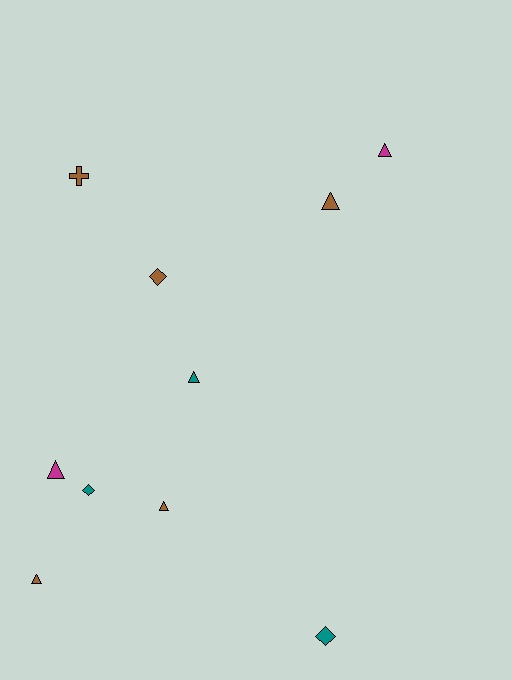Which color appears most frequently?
Brown, with 5 objects.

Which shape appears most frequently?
Triangle, with 6 objects.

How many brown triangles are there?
There are 3 brown triangles.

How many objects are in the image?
There are 10 objects.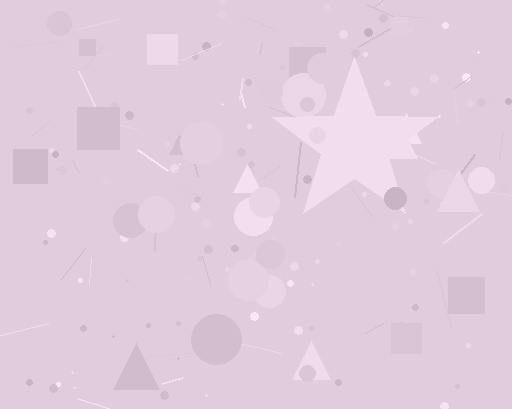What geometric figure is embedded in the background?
A star is embedded in the background.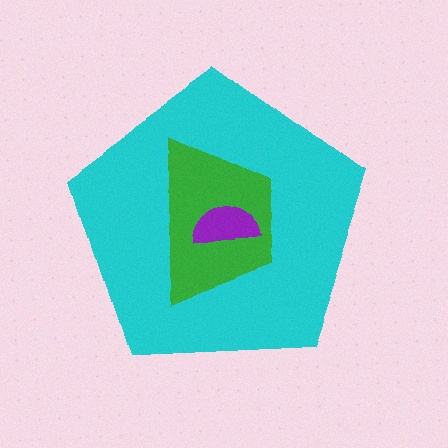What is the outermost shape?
The cyan pentagon.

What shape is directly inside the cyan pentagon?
The green trapezoid.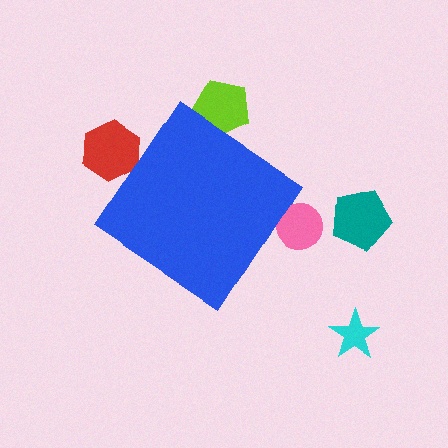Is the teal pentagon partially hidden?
No, the teal pentagon is fully visible.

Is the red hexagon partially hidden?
Yes, the red hexagon is partially hidden behind the blue diamond.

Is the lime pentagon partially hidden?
Yes, the lime pentagon is partially hidden behind the blue diamond.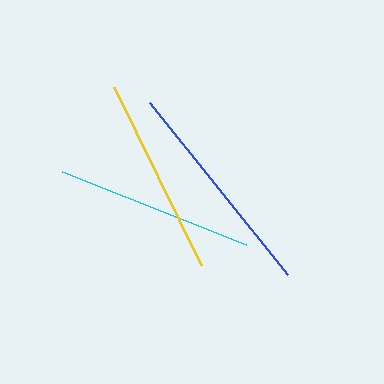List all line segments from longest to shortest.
From longest to shortest: blue, yellow, cyan.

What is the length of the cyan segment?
The cyan segment is approximately 197 pixels long.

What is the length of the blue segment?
The blue segment is approximately 221 pixels long.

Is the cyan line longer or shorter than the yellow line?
The yellow line is longer than the cyan line.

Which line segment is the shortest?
The cyan line is the shortest at approximately 197 pixels.